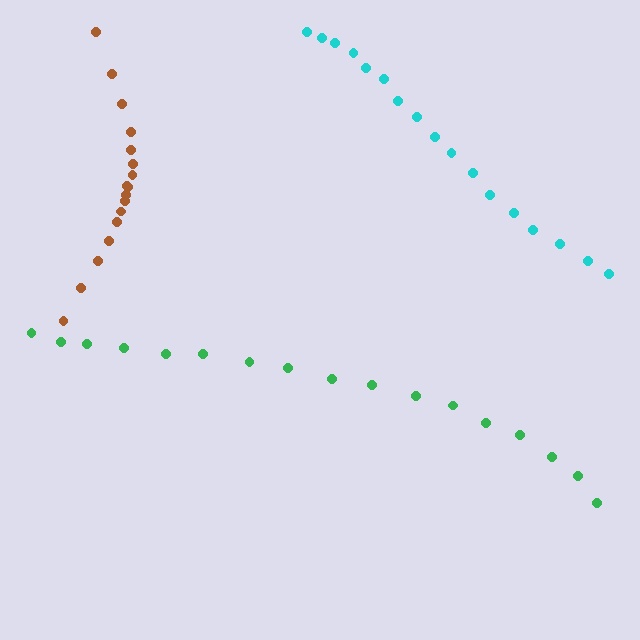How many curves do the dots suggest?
There are 3 distinct paths.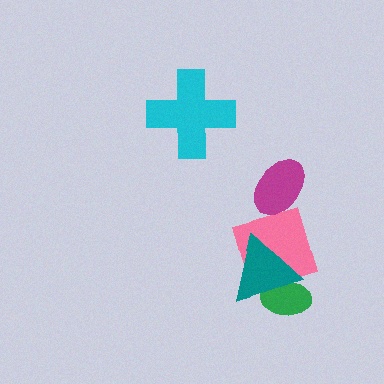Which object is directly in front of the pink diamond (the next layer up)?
The magenta ellipse is directly in front of the pink diamond.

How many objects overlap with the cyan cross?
0 objects overlap with the cyan cross.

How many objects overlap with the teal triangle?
2 objects overlap with the teal triangle.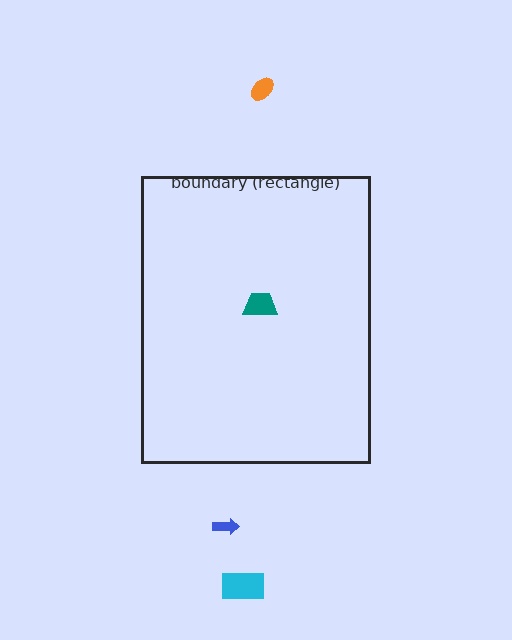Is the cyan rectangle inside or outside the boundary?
Outside.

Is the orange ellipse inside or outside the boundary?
Outside.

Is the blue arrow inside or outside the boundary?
Outside.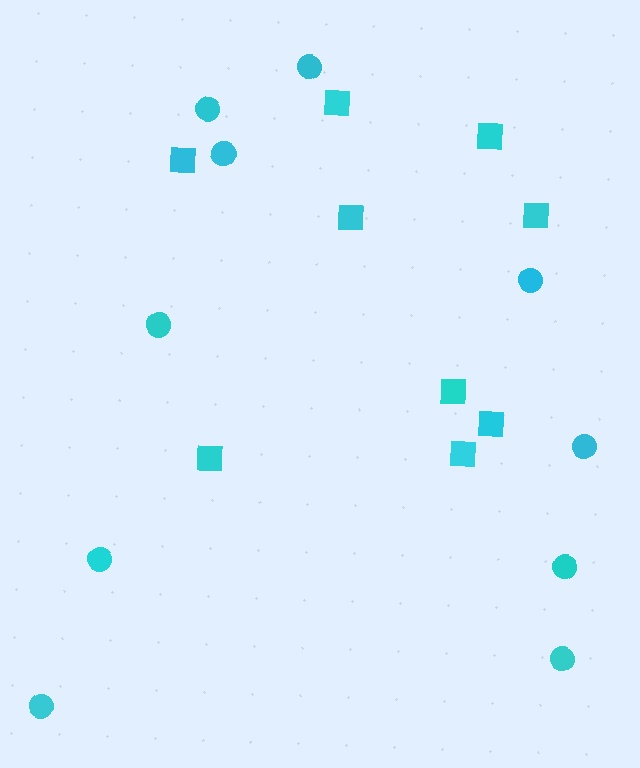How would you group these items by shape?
There are 2 groups: one group of squares (9) and one group of circles (10).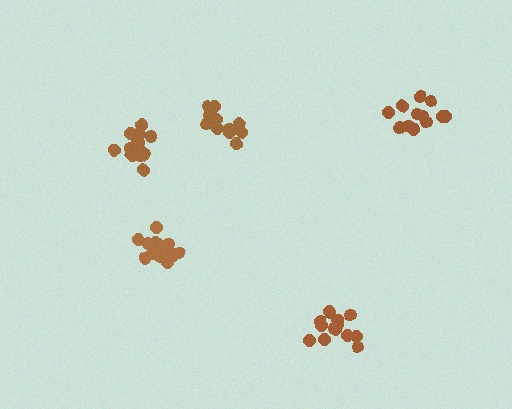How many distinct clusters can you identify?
There are 5 distinct clusters.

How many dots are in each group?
Group 1: 14 dots, Group 2: 14 dots, Group 3: 16 dots, Group 4: 13 dots, Group 5: 11 dots (68 total).